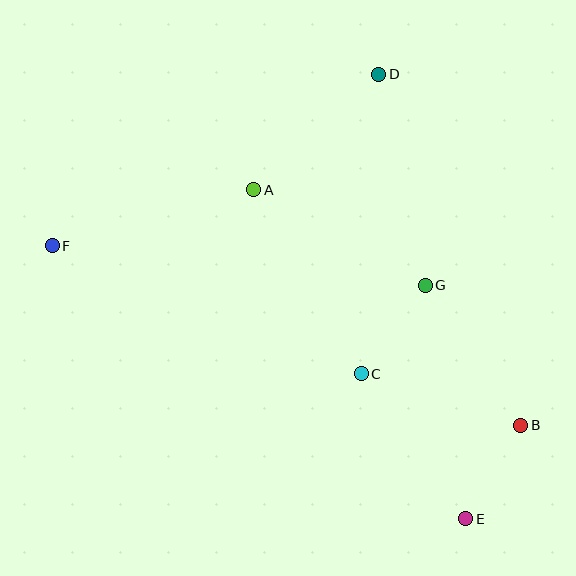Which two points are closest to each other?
Points B and E are closest to each other.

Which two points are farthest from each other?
Points B and F are farthest from each other.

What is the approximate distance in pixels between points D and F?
The distance between D and F is approximately 369 pixels.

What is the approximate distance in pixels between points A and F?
The distance between A and F is approximately 209 pixels.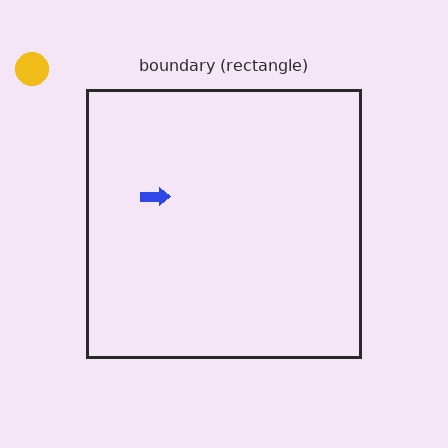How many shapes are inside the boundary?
1 inside, 1 outside.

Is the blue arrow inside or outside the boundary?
Inside.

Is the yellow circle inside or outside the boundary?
Outside.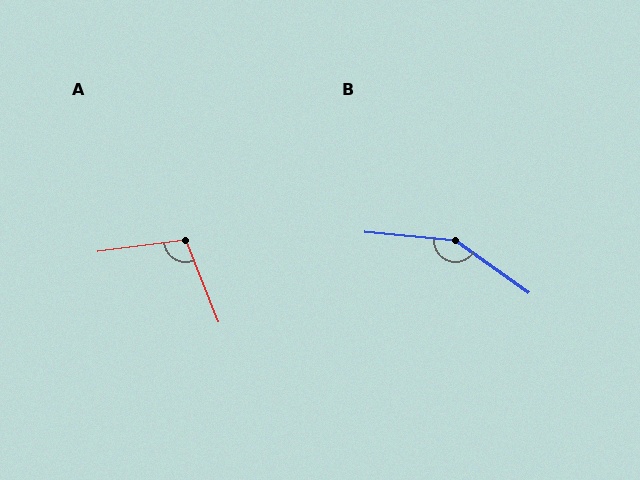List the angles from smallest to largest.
A (104°), B (150°).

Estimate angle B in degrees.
Approximately 150 degrees.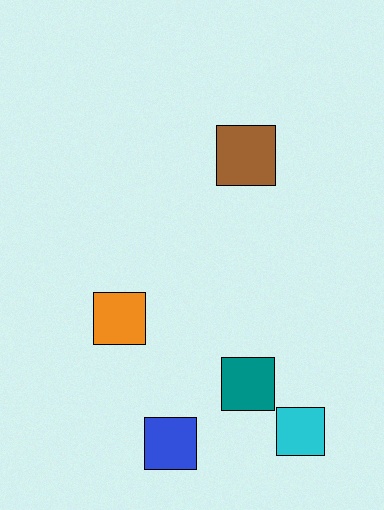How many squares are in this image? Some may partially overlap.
There are 5 squares.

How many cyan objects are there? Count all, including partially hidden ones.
There is 1 cyan object.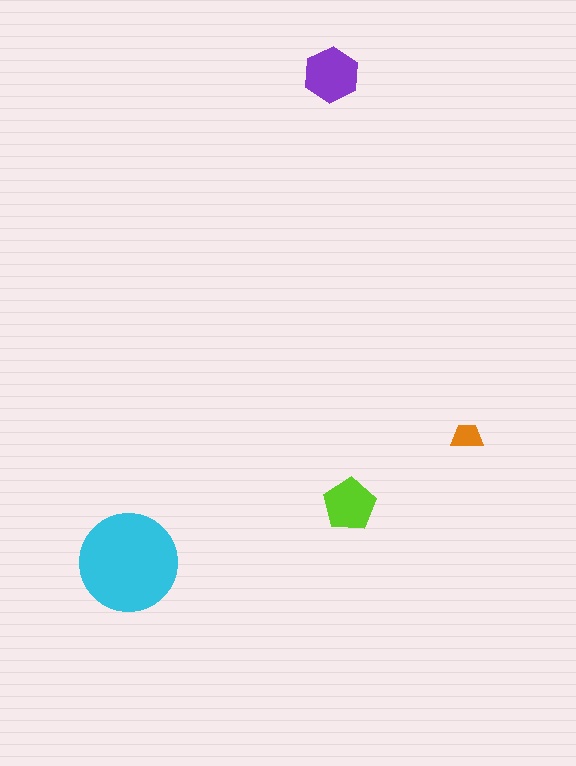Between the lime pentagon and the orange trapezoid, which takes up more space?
The lime pentagon.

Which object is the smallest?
The orange trapezoid.